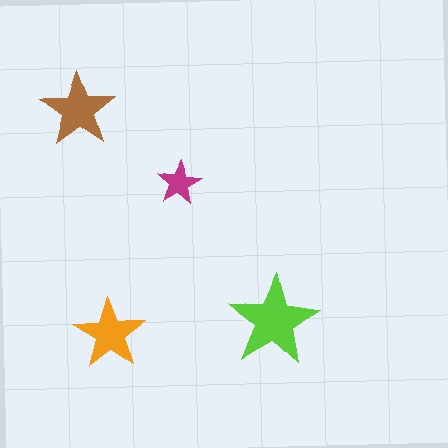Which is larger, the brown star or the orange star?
The brown one.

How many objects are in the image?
There are 4 objects in the image.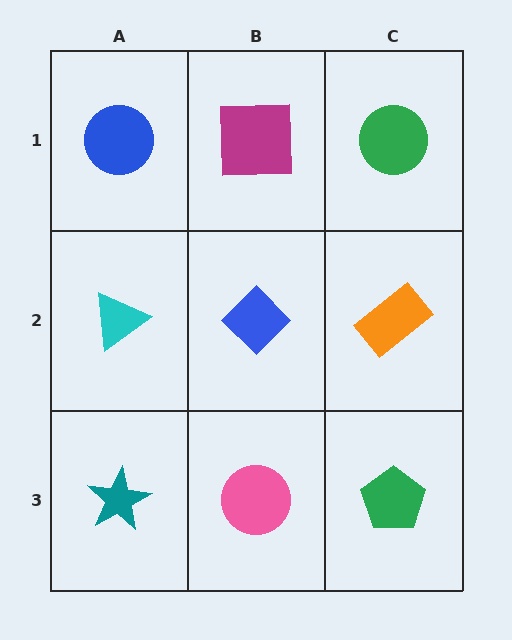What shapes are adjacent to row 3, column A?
A cyan triangle (row 2, column A), a pink circle (row 3, column B).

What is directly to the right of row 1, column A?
A magenta square.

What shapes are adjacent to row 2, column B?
A magenta square (row 1, column B), a pink circle (row 3, column B), a cyan triangle (row 2, column A), an orange rectangle (row 2, column C).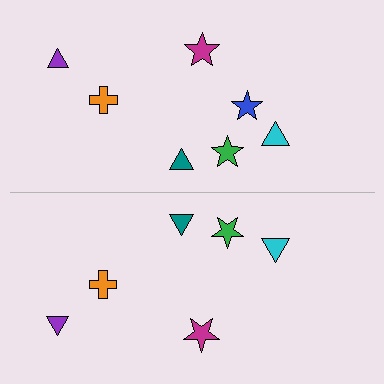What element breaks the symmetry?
A blue star is missing from the bottom side.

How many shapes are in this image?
There are 13 shapes in this image.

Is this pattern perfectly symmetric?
No, the pattern is not perfectly symmetric. A blue star is missing from the bottom side.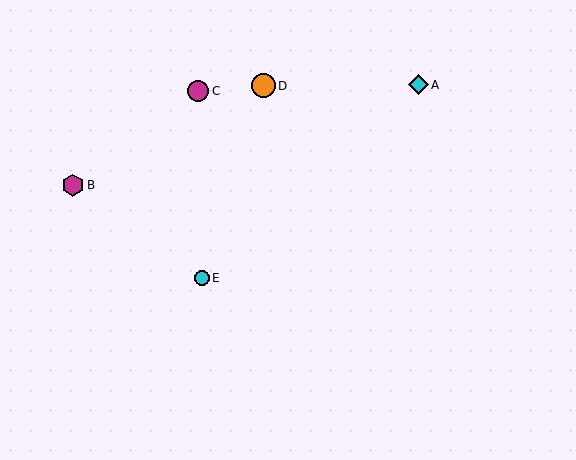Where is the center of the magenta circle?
The center of the magenta circle is at (198, 91).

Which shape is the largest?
The orange circle (labeled D) is the largest.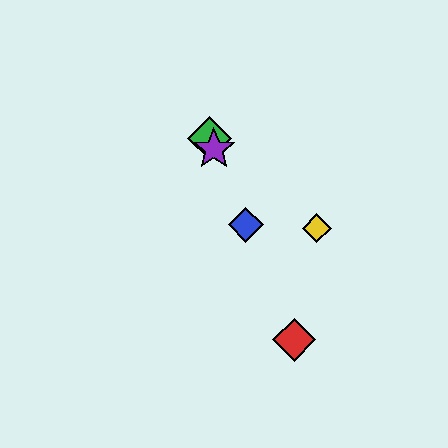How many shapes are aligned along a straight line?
4 shapes (the red diamond, the blue diamond, the green diamond, the purple star) are aligned along a straight line.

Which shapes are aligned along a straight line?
The red diamond, the blue diamond, the green diamond, the purple star are aligned along a straight line.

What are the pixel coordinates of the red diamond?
The red diamond is at (294, 340).